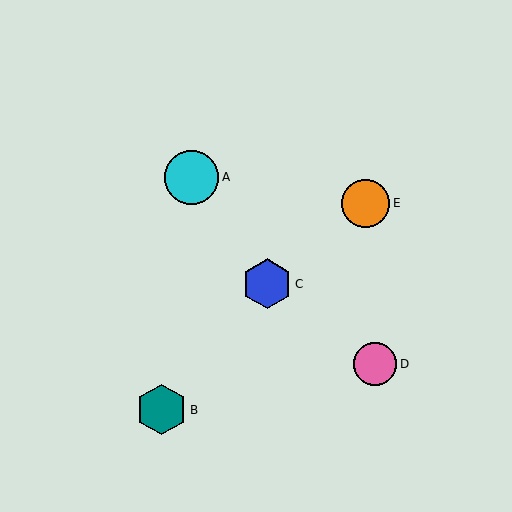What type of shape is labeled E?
Shape E is an orange circle.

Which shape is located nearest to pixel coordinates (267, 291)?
The blue hexagon (labeled C) at (267, 284) is nearest to that location.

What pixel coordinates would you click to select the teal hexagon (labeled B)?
Click at (162, 410) to select the teal hexagon B.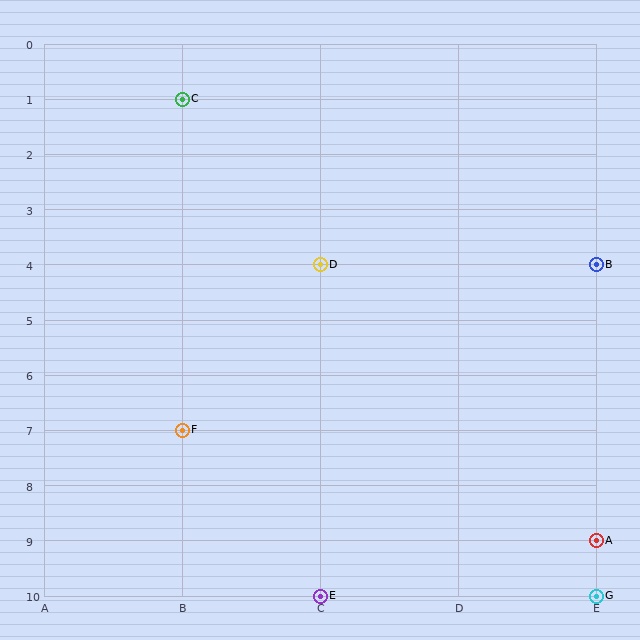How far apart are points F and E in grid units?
Points F and E are 1 column and 3 rows apart (about 3.2 grid units diagonally).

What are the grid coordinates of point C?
Point C is at grid coordinates (B, 1).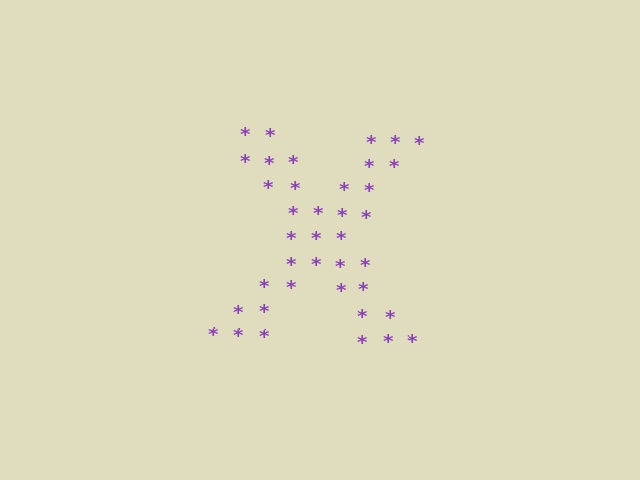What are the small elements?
The small elements are asterisks.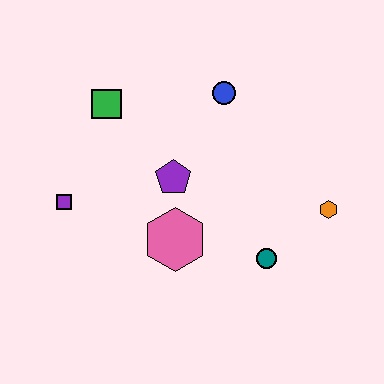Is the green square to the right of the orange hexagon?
No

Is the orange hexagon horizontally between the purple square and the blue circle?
No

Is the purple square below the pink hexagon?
No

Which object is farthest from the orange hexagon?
The purple square is farthest from the orange hexagon.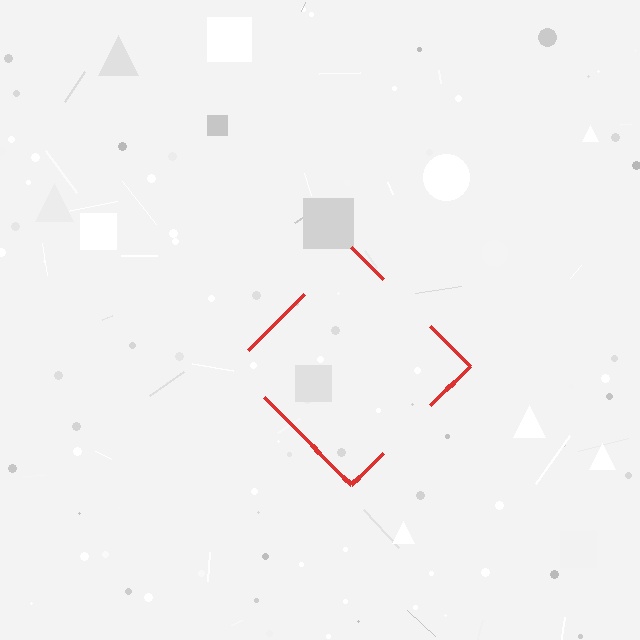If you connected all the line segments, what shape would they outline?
They would outline a diamond.